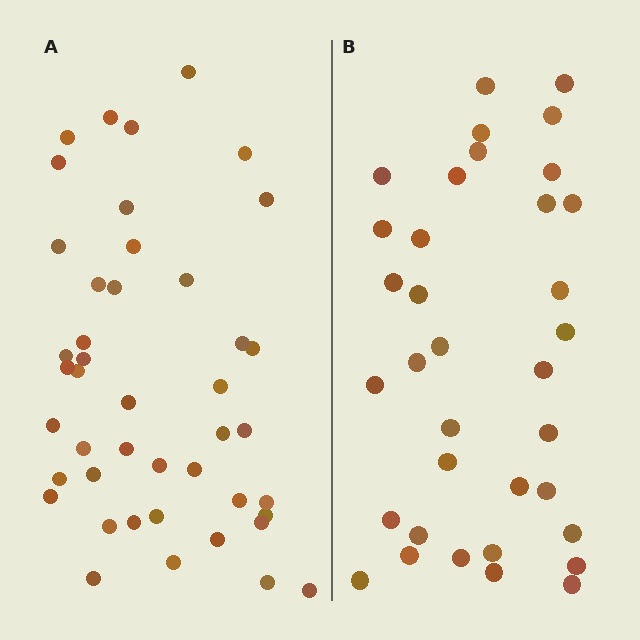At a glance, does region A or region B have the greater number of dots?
Region A (the left region) has more dots.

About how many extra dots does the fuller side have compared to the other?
Region A has roughly 8 or so more dots than region B.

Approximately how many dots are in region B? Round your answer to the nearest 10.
About 40 dots. (The exact count is 35, which rounds to 40.)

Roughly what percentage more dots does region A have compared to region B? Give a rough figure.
About 25% more.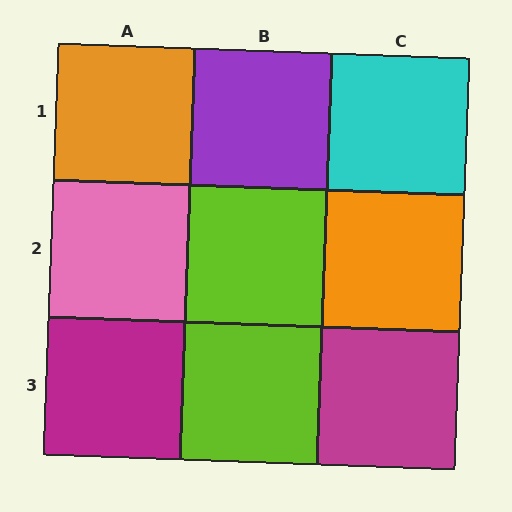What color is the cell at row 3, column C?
Magenta.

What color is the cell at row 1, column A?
Orange.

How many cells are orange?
2 cells are orange.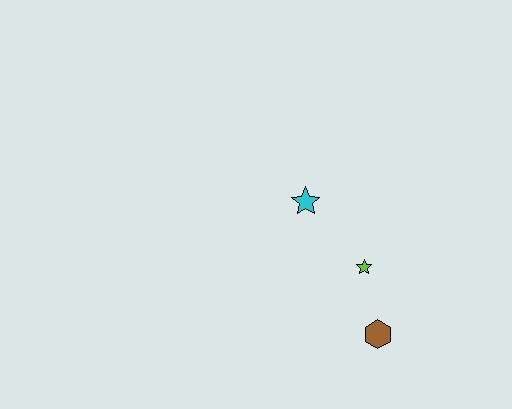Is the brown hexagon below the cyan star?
Yes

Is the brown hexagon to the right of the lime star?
Yes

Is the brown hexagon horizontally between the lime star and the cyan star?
No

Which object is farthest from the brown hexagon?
The cyan star is farthest from the brown hexagon.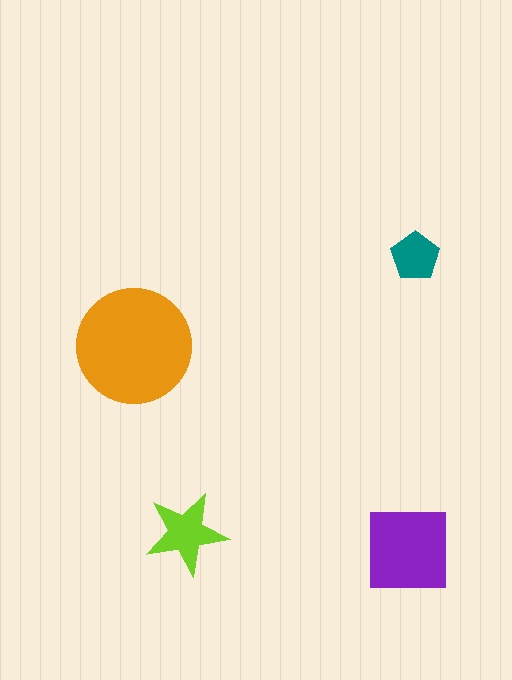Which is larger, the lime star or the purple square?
The purple square.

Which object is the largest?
The orange circle.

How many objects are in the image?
There are 4 objects in the image.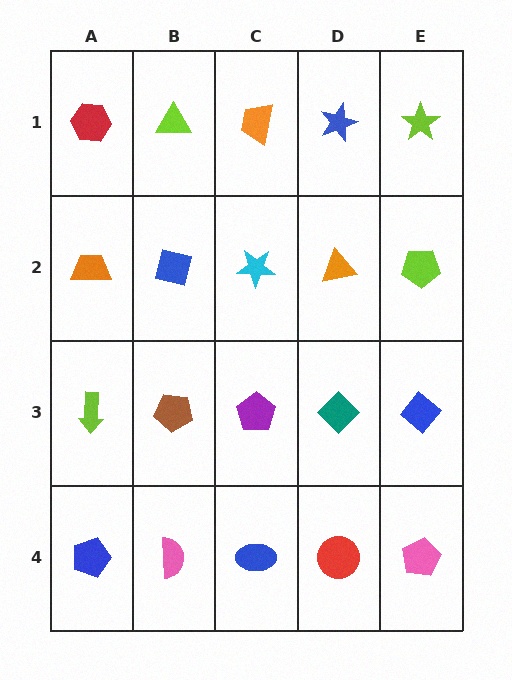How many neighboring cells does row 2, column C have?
4.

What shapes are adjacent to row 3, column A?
An orange trapezoid (row 2, column A), a blue pentagon (row 4, column A), a brown pentagon (row 3, column B).